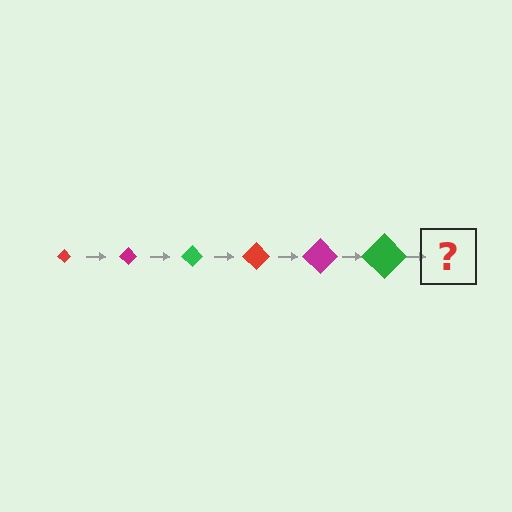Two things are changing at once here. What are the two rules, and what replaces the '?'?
The two rules are that the diamond grows larger each step and the color cycles through red, magenta, and green. The '?' should be a red diamond, larger than the previous one.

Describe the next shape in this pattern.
It should be a red diamond, larger than the previous one.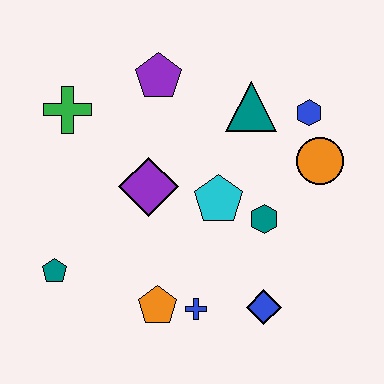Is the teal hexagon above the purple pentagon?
No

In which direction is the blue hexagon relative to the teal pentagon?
The blue hexagon is to the right of the teal pentagon.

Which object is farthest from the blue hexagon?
The teal pentagon is farthest from the blue hexagon.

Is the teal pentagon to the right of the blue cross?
No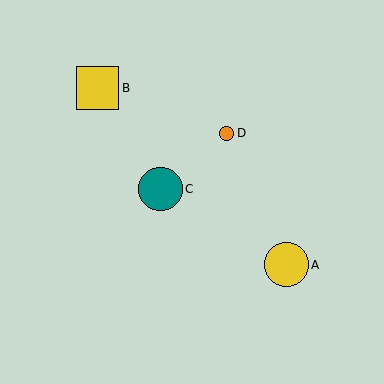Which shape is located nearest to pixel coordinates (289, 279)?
The yellow circle (labeled A) at (286, 265) is nearest to that location.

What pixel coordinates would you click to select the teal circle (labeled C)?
Click at (161, 189) to select the teal circle C.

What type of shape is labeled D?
Shape D is an orange circle.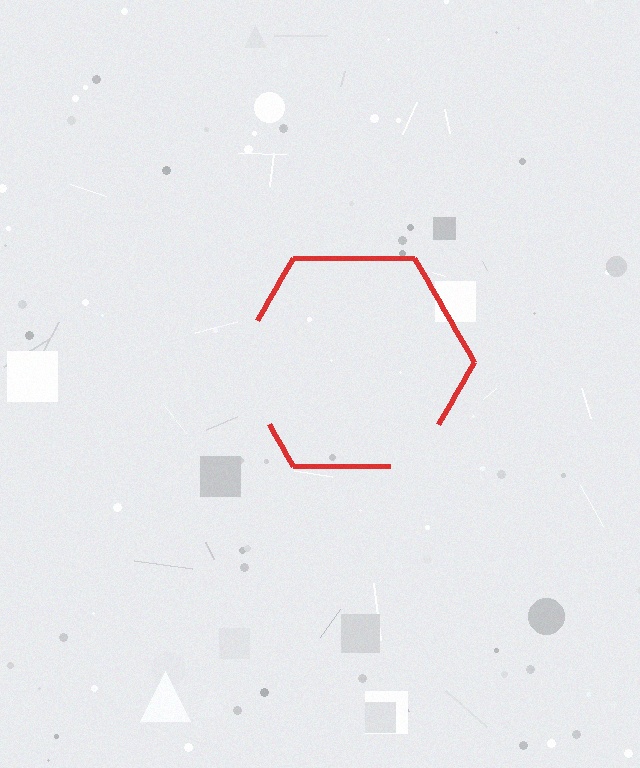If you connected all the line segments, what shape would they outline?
They would outline a hexagon.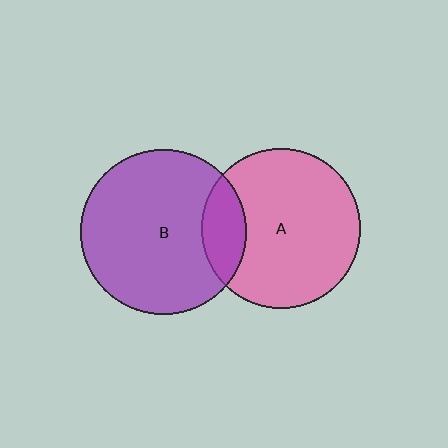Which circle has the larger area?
Circle B (purple).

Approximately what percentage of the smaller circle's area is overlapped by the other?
Approximately 15%.